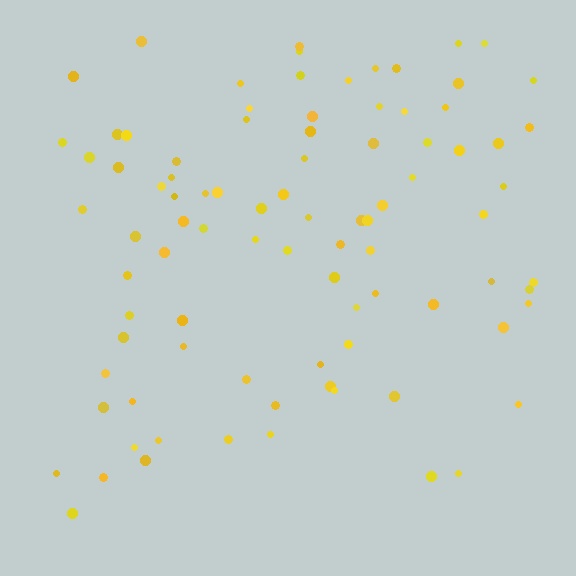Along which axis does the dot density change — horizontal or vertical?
Vertical.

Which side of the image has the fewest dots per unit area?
The bottom.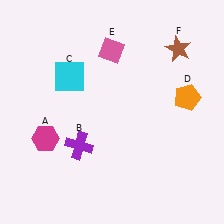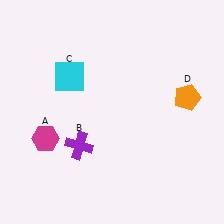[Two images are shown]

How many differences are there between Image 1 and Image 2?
There are 2 differences between the two images.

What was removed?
The brown star (F), the pink diamond (E) were removed in Image 2.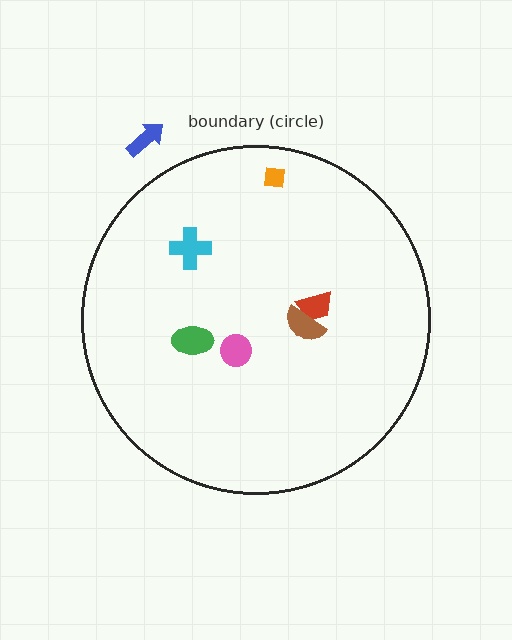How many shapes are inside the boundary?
6 inside, 1 outside.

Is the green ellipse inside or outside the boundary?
Inside.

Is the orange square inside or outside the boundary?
Inside.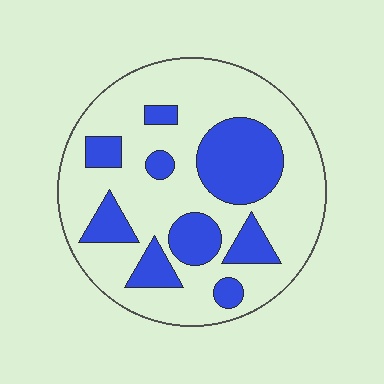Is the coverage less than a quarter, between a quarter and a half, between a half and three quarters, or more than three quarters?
Between a quarter and a half.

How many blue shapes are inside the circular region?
9.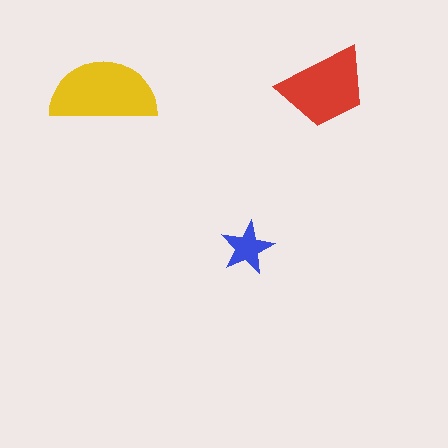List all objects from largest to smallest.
The yellow semicircle, the red trapezoid, the blue star.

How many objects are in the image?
There are 3 objects in the image.